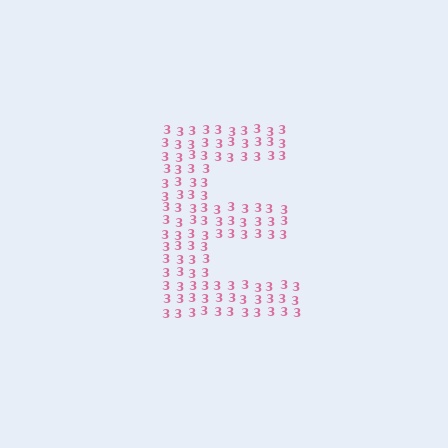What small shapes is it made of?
It is made of small digit 3's.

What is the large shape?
The large shape is the letter E.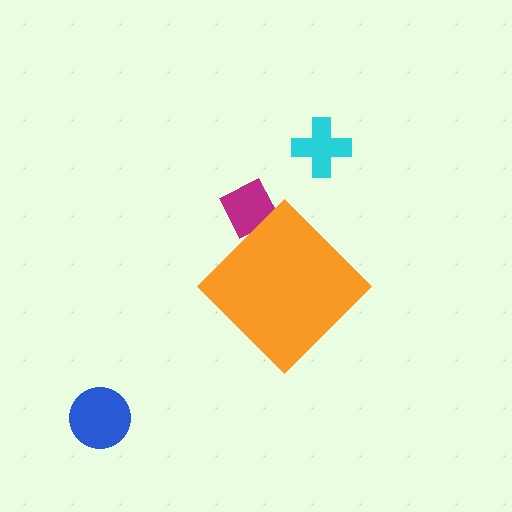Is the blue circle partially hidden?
No, the blue circle is fully visible.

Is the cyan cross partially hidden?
No, the cyan cross is fully visible.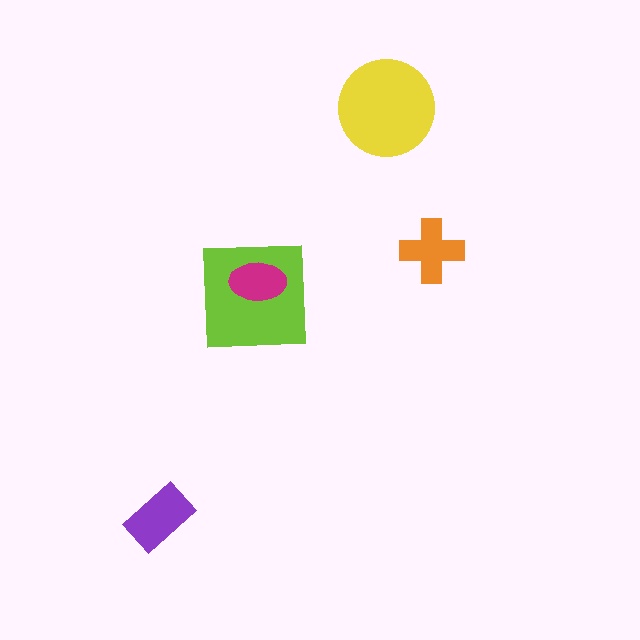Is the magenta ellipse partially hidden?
No, no other shape covers it.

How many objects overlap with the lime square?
1 object overlaps with the lime square.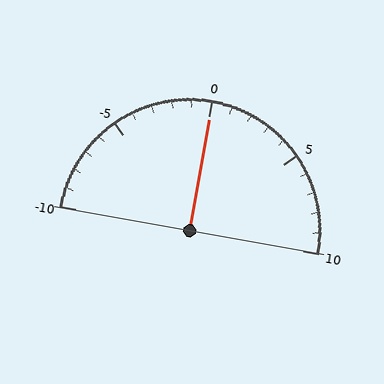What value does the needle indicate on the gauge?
The needle indicates approximately 0.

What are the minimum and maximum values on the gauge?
The gauge ranges from -10 to 10.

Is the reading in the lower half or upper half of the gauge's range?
The reading is in the upper half of the range (-10 to 10).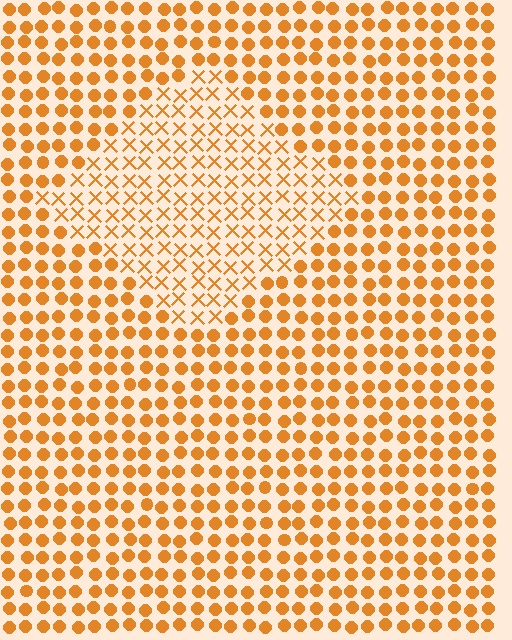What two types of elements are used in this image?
The image uses X marks inside the diamond region and circles outside it.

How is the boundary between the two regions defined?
The boundary is defined by a change in element shape: X marks inside vs. circles outside. All elements share the same color and spacing.